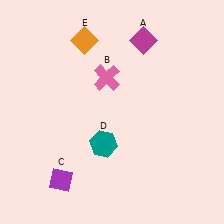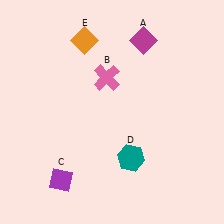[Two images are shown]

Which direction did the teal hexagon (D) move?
The teal hexagon (D) moved right.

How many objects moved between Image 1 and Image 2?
1 object moved between the two images.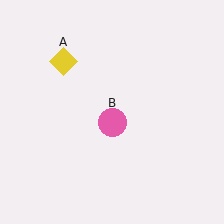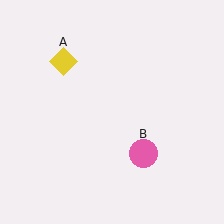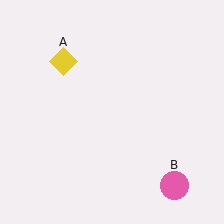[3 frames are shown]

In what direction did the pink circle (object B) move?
The pink circle (object B) moved down and to the right.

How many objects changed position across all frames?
1 object changed position: pink circle (object B).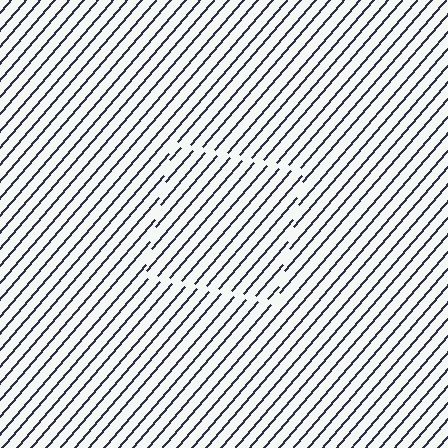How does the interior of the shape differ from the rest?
The interior of the shape contains the same grating, shifted by half a period — the contour is defined by the phase discontinuity where line-ends from the inner and outer gratings abut.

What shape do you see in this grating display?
An illusory square. The interior of the shape contains the same grating, shifted by half a period — the contour is defined by the phase discontinuity where line-ends from the inner and outer gratings abut.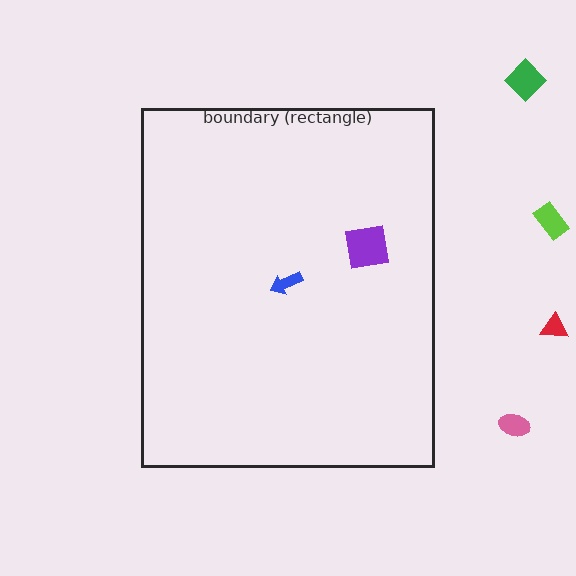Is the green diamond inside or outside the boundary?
Outside.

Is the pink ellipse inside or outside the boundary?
Outside.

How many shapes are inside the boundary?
2 inside, 4 outside.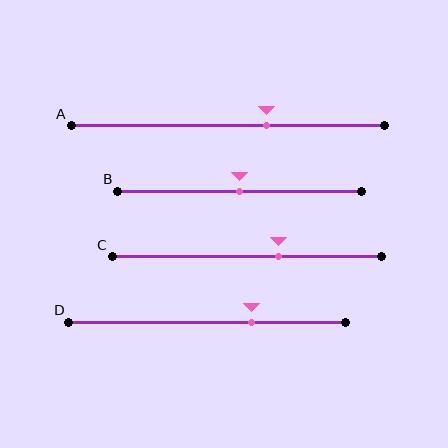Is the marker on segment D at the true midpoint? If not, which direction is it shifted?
No, the marker on segment D is shifted to the right by about 16% of the segment length.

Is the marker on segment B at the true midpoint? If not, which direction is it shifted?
Yes, the marker on segment B is at the true midpoint.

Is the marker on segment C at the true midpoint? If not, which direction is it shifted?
No, the marker on segment C is shifted to the right by about 12% of the segment length.